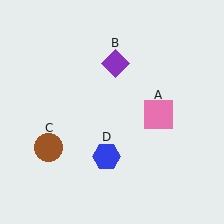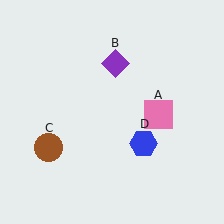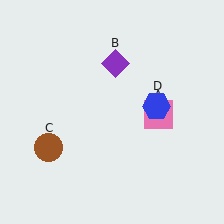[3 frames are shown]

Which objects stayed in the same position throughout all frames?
Pink square (object A) and purple diamond (object B) and brown circle (object C) remained stationary.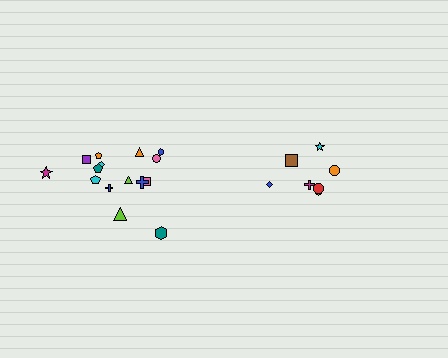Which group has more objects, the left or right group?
The left group.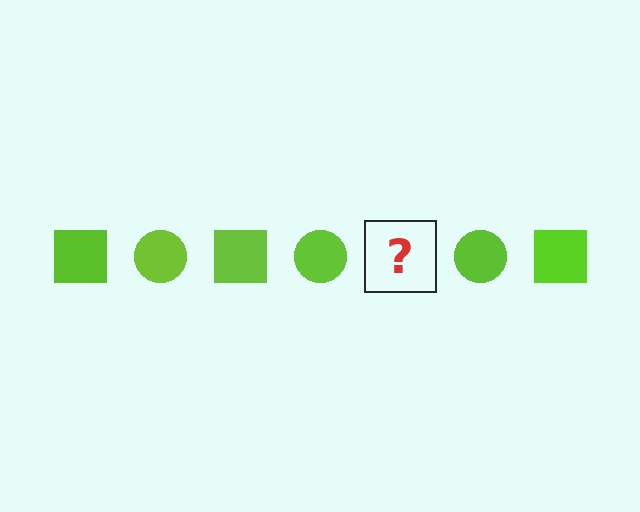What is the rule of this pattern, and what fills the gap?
The rule is that the pattern cycles through square, circle shapes in lime. The gap should be filled with a lime square.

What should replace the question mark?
The question mark should be replaced with a lime square.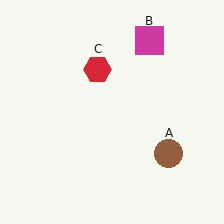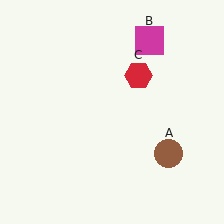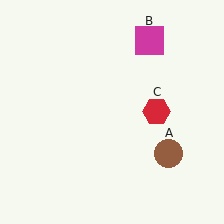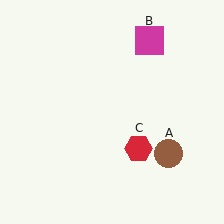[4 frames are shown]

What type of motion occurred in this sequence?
The red hexagon (object C) rotated clockwise around the center of the scene.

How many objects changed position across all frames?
1 object changed position: red hexagon (object C).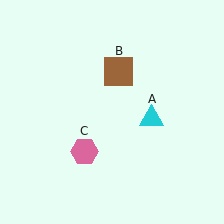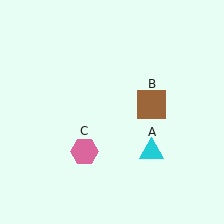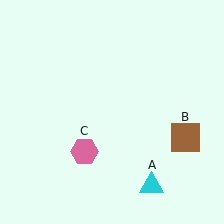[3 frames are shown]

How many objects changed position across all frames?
2 objects changed position: cyan triangle (object A), brown square (object B).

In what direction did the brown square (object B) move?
The brown square (object B) moved down and to the right.